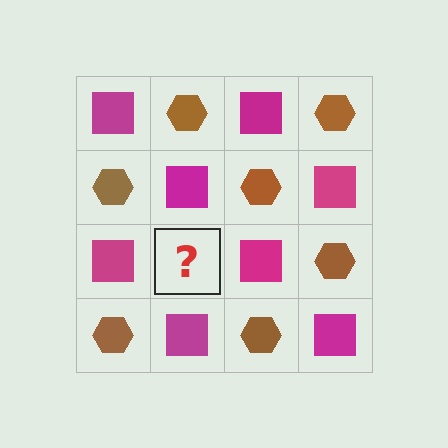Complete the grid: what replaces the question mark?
The question mark should be replaced with a brown hexagon.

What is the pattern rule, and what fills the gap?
The rule is that it alternates magenta square and brown hexagon in a checkerboard pattern. The gap should be filled with a brown hexagon.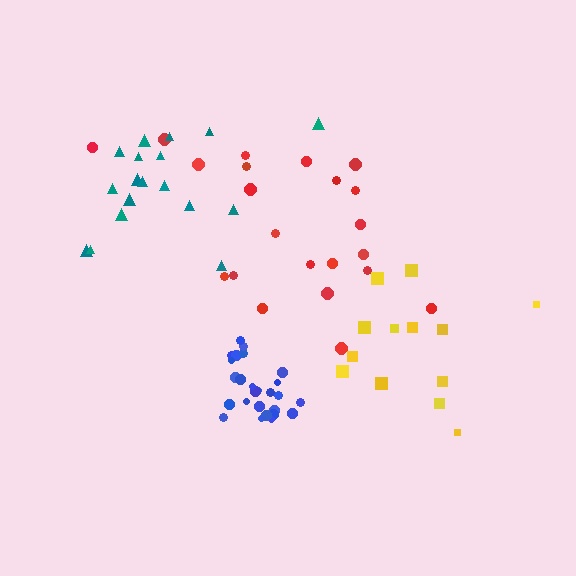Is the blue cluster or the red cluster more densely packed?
Blue.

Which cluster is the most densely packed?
Blue.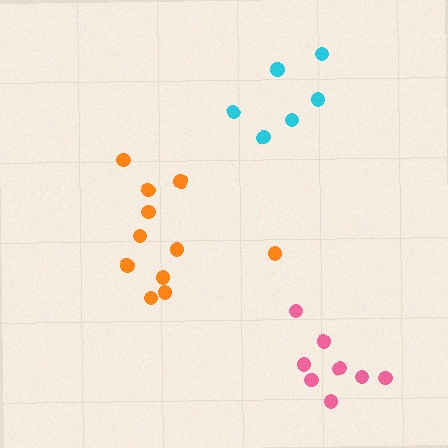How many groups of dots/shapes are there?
There are 3 groups.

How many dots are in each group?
Group 1: 11 dots, Group 2: 8 dots, Group 3: 6 dots (25 total).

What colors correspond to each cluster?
The clusters are colored: orange, pink, cyan.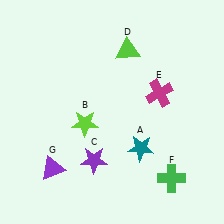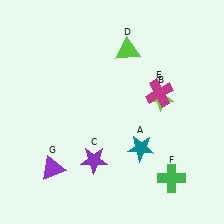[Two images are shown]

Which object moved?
The lime star (B) moved right.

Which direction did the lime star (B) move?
The lime star (B) moved right.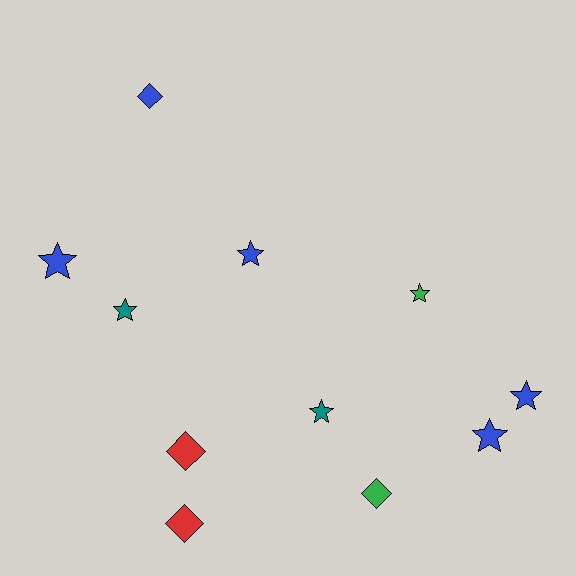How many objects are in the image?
There are 11 objects.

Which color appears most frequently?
Blue, with 5 objects.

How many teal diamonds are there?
There are no teal diamonds.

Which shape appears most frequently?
Star, with 7 objects.